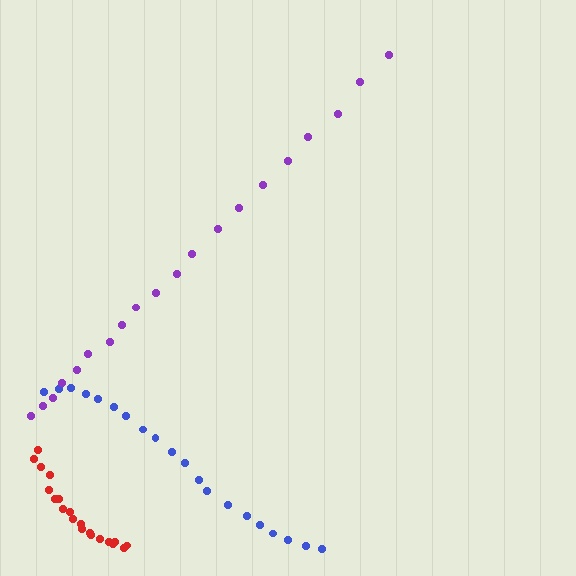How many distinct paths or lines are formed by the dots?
There are 3 distinct paths.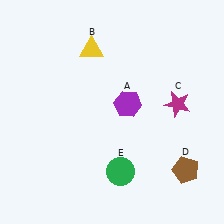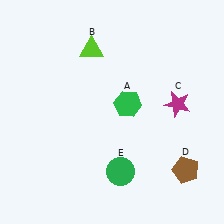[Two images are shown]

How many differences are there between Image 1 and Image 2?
There are 2 differences between the two images.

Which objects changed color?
A changed from purple to green. B changed from yellow to lime.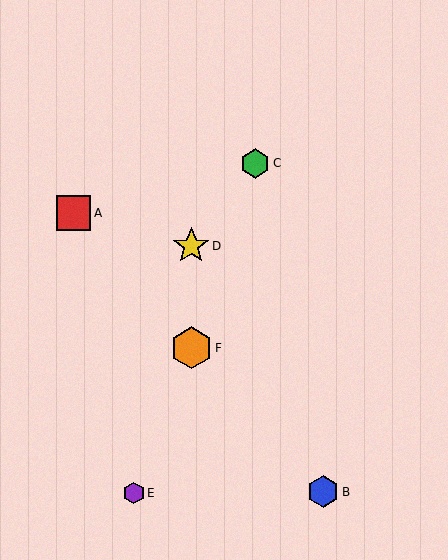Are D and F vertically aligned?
Yes, both are at x≈191.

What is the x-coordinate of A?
Object A is at x≈74.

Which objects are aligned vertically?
Objects D, F are aligned vertically.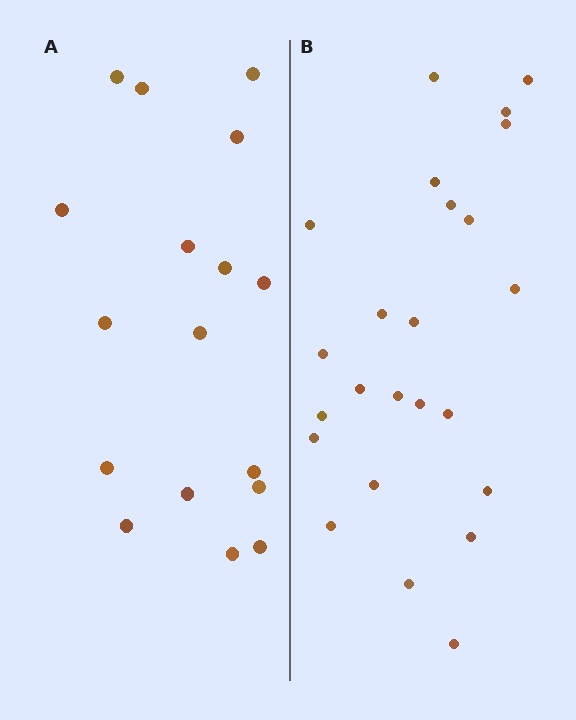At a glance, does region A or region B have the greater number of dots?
Region B (the right region) has more dots.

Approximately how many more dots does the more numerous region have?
Region B has roughly 8 or so more dots than region A.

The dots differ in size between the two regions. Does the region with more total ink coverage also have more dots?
No. Region A has more total ink coverage because its dots are larger, but region B actually contains more individual dots. Total area can be misleading — the number of items is what matters here.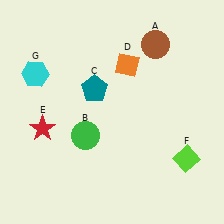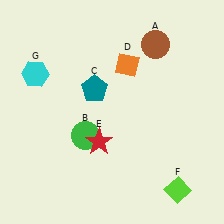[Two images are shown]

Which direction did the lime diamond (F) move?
The lime diamond (F) moved down.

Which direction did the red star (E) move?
The red star (E) moved right.